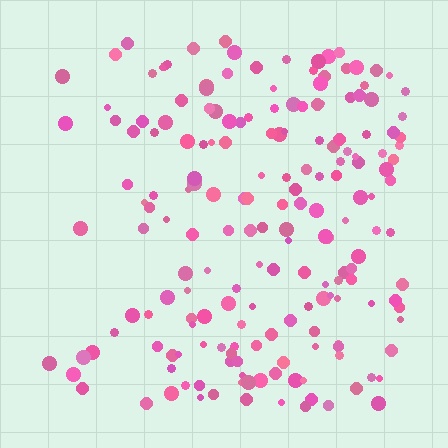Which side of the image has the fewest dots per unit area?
The left.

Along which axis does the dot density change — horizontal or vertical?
Horizontal.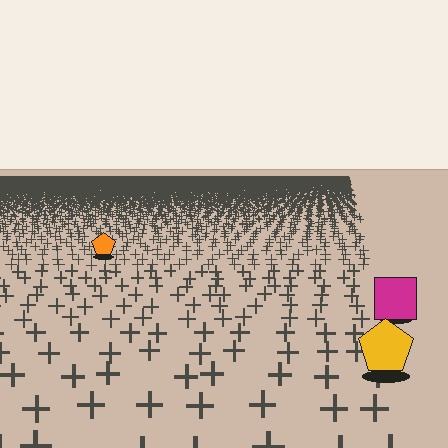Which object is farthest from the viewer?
The orange pentagon is farthest from the viewer. It appears smaller and the ground texture around it is denser.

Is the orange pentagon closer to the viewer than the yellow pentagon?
No. The yellow pentagon is closer — you can tell from the texture gradient: the ground texture is coarser near it.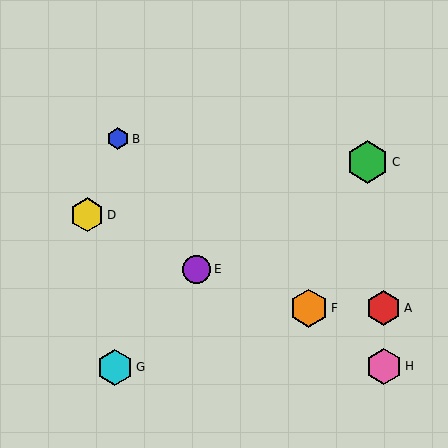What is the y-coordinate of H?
Object H is at y≈366.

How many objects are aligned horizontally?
2 objects (A, F) are aligned horizontally.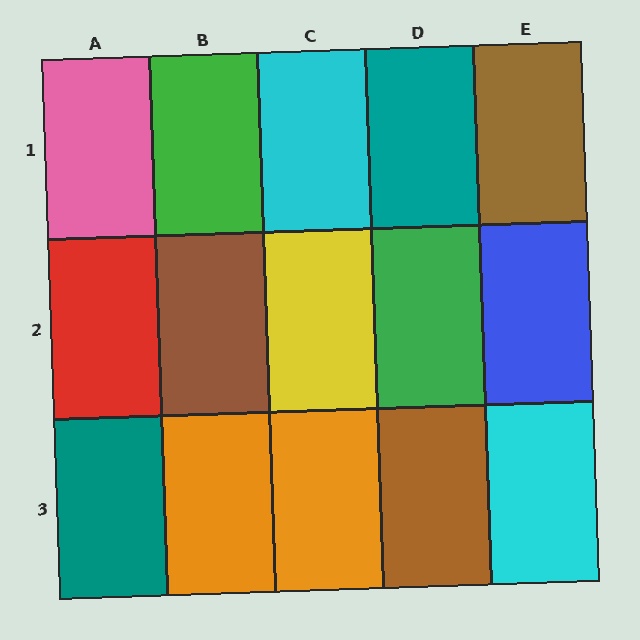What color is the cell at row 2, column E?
Blue.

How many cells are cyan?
2 cells are cyan.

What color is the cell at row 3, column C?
Orange.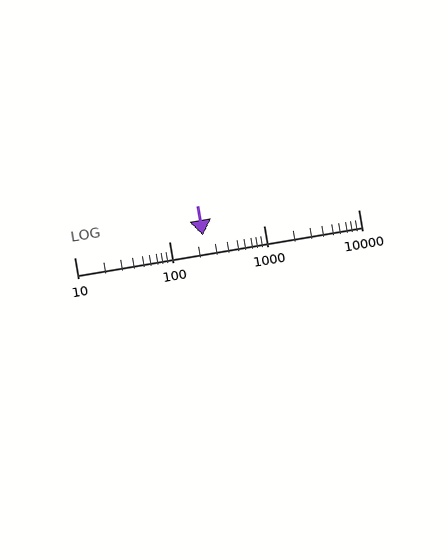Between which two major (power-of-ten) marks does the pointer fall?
The pointer is between 100 and 1000.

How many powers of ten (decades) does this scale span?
The scale spans 3 decades, from 10 to 10000.